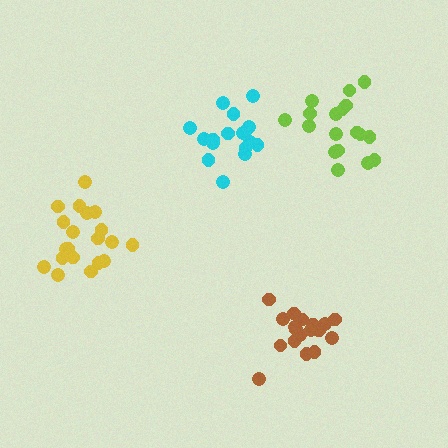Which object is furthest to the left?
The yellow cluster is leftmost.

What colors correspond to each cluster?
The clusters are colored: yellow, cyan, lime, brown.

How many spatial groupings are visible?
There are 4 spatial groupings.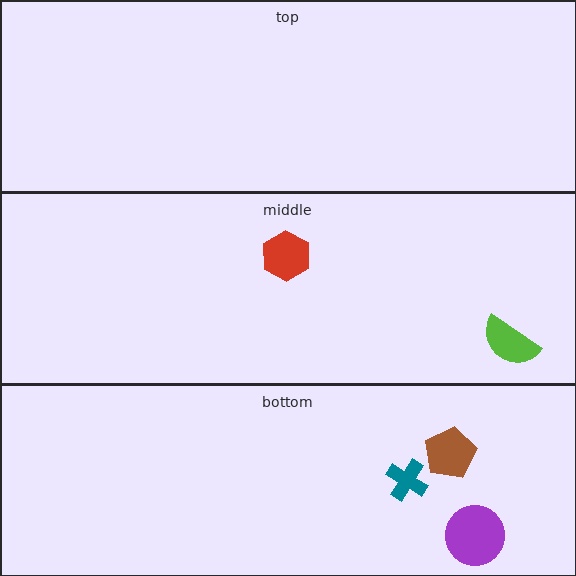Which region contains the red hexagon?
The middle region.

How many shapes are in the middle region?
2.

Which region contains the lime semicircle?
The middle region.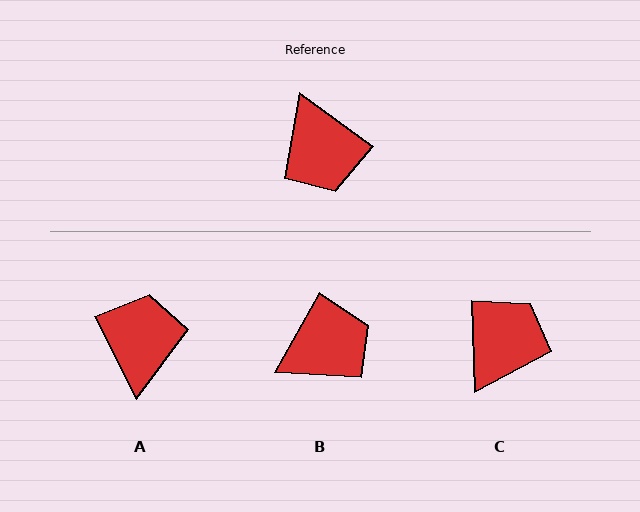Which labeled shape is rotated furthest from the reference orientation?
A, about 152 degrees away.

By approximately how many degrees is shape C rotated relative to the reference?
Approximately 127 degrees counter-clockwise.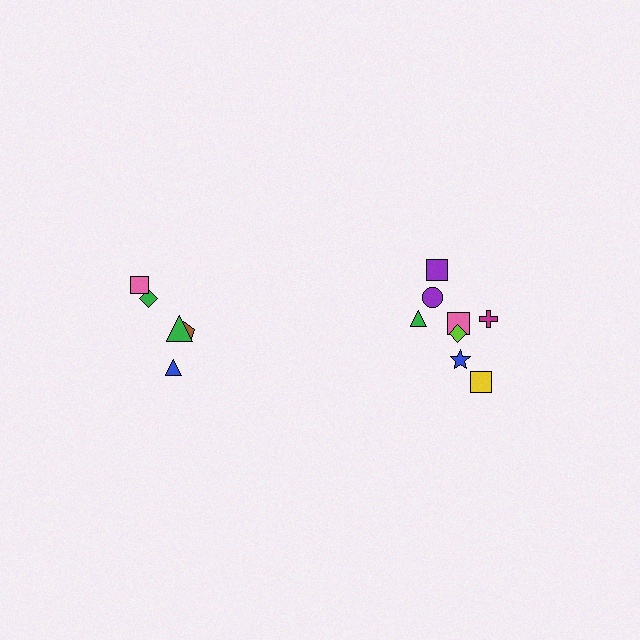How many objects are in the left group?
There are 5 objects.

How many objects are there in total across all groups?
There are 13 objects.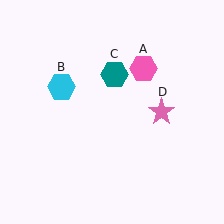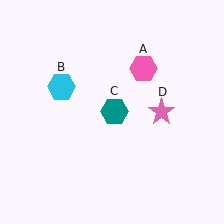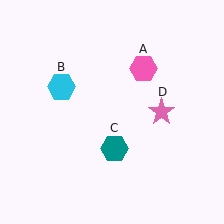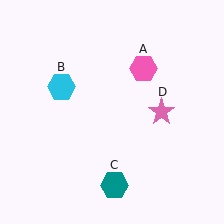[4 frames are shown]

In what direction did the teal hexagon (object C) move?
The teal hexagon (object C) moved down.